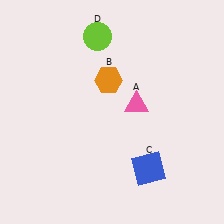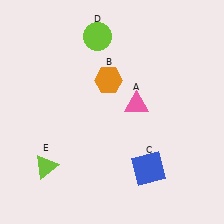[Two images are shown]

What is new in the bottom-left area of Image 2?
A lime triangle (E) was added in the bottom-left area of Image 2.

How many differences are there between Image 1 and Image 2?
There is 1 difference between the two images.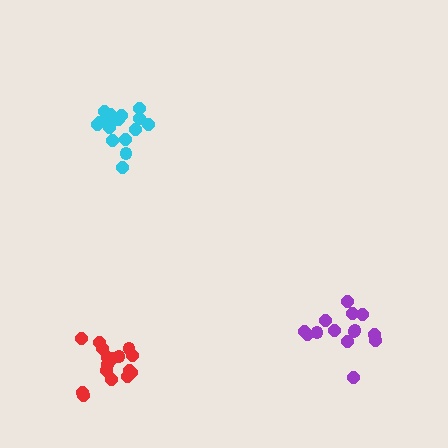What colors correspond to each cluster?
The clusters are colored: purple, red, cyan.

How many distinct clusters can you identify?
There are 3 distinct clusters.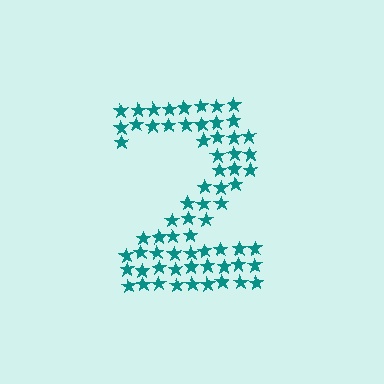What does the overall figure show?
The overall figure shows the digit 2.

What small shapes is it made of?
It is made of small stars.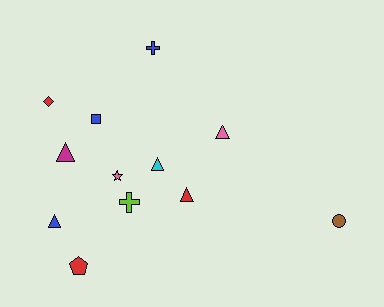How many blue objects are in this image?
There are 3 blue objects.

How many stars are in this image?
There is 1 star.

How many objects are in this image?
There are 12 objects.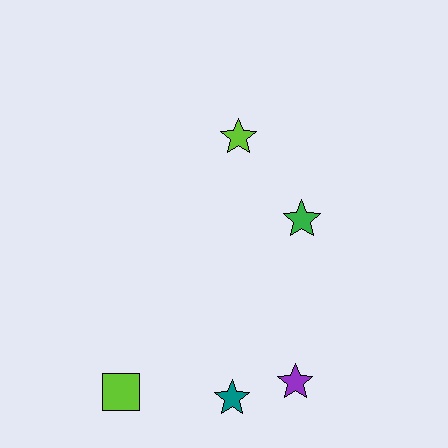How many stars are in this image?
There are 4 stars.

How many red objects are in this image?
There are no red objects.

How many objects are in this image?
There are 5 objects.